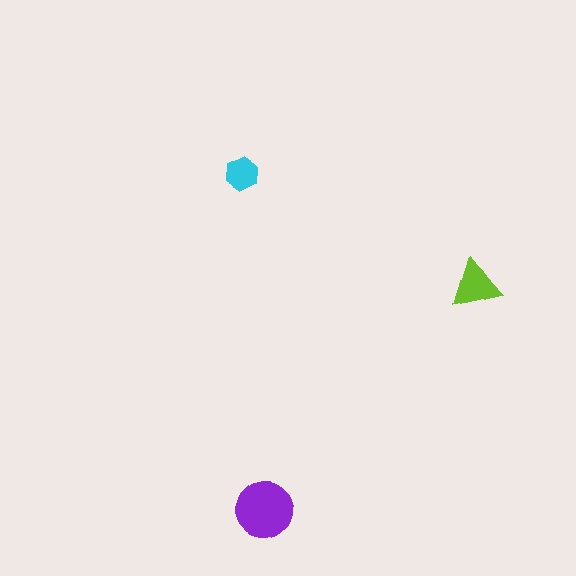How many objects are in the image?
There are 3 objects in the image.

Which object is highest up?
The cyan hexagon is topmost.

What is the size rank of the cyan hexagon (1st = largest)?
3rd.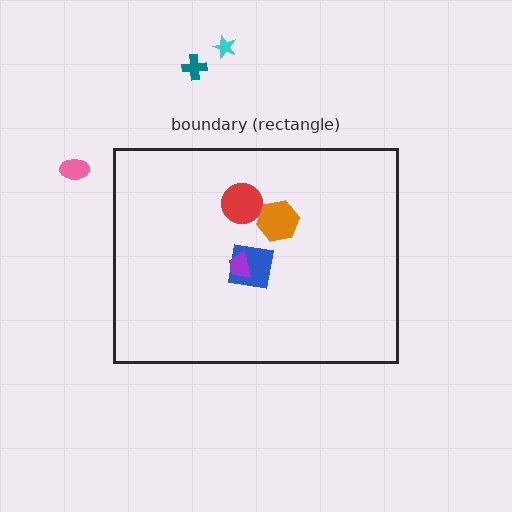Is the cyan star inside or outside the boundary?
Outside.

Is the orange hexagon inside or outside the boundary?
Inside.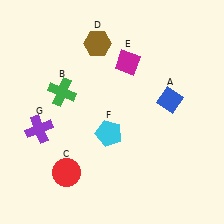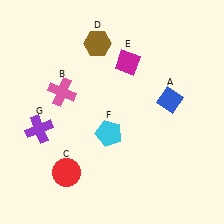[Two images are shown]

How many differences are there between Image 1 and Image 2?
There is 1 difference between the two images.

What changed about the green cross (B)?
In Image 1, B is green. In Image 2, it changed to pink.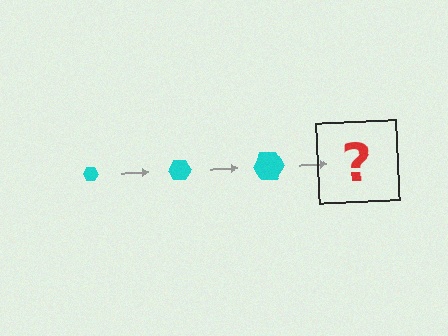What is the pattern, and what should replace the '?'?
The pattern is that the hexagon gets progressively larger each step. The '?' should be a cyan hexagon, larger than the previous one.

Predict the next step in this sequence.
The next step is a cyan hexagon, larger than the previous one.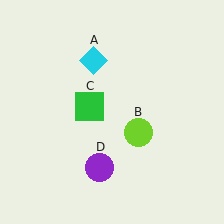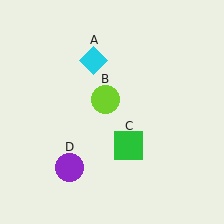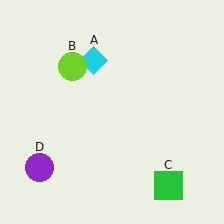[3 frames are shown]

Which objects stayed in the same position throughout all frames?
Cyan diamond (object A) remained stationary.